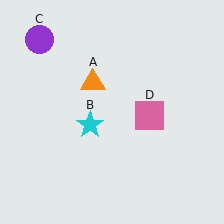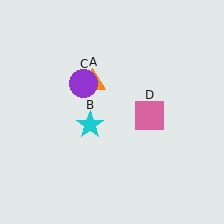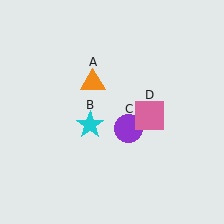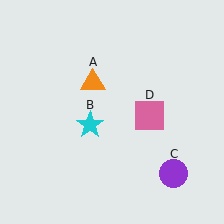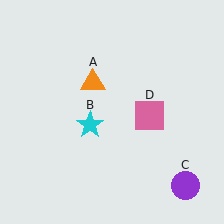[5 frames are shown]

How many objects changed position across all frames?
1 object changed position: purple circle (object C).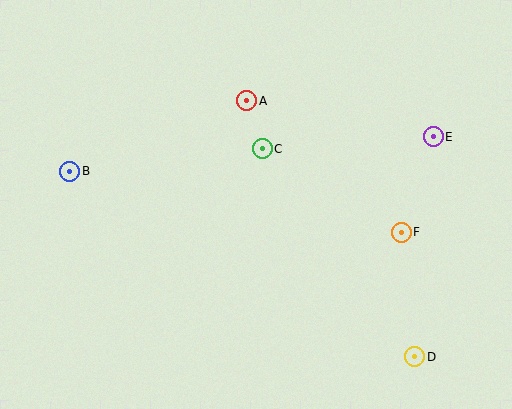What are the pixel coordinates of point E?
Point E is at (433, 137).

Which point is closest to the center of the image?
Point C at (262, 149) is closest to the center.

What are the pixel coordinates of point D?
Point D is at (415, 357).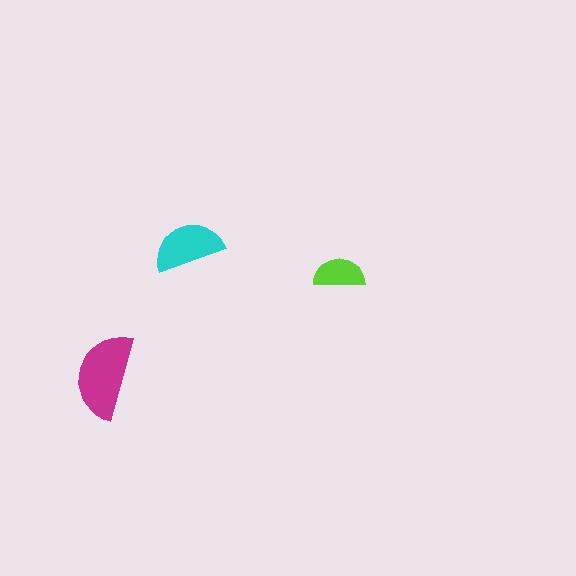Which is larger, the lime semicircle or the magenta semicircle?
The magenta one.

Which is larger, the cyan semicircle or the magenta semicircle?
The magenta one.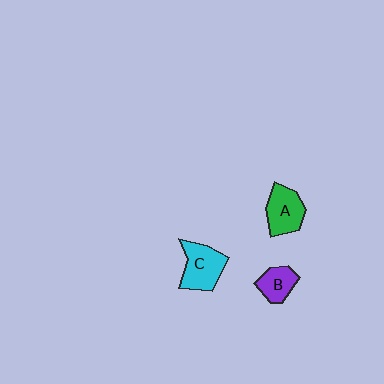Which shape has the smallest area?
Shape B (purple).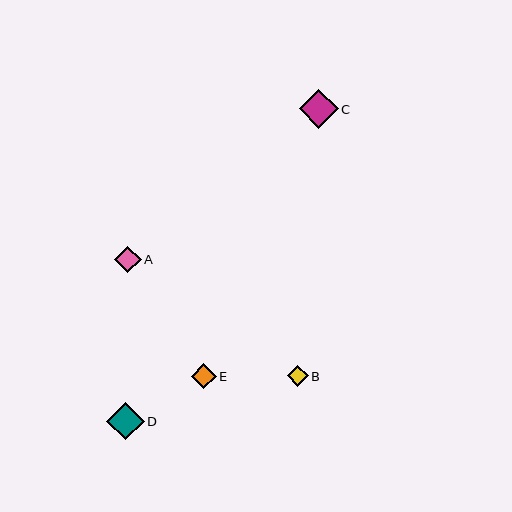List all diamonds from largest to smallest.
From largest to smallest: C, D, A, E, B.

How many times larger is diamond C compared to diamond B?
Diamond C is approximately 1.9 times the size of diamond B.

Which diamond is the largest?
Diamond C is the largest with a size of approximately 39 pixels.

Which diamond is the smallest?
Diamond B is the smallest with a size of approximately 21 pixels.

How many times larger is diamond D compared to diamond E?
Diamond D is approximately 1.5 times the size of diamond E.